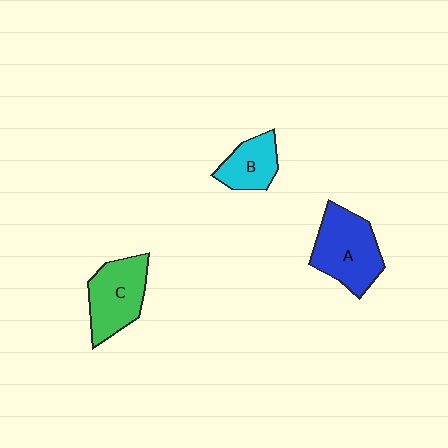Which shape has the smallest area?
Shape B (cyan).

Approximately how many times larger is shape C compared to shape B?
Approximately 1.5 times.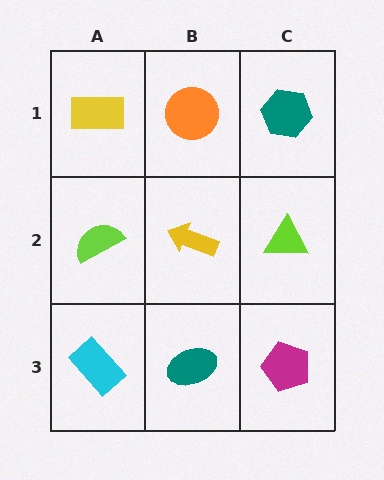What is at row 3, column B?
A teal ellipse.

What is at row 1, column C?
A teal hexagon.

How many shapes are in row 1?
3 shapes.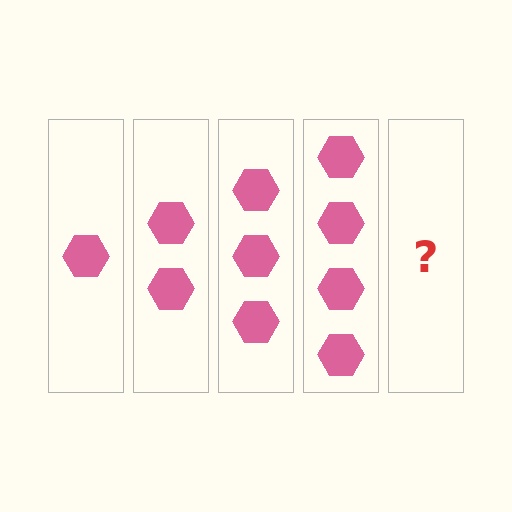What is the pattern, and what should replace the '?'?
The pattern is that each step adds one more hexagon. The '?' should be 5 hexagons.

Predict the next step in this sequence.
The next step is 5 hexagons.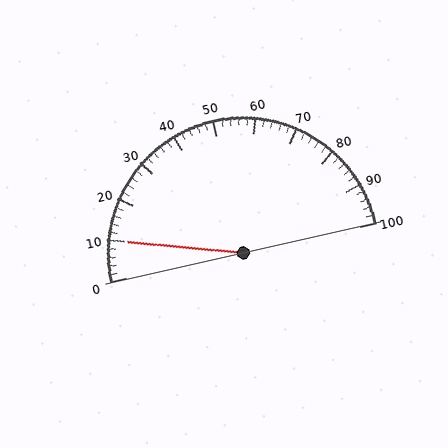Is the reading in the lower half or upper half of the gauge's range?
The reading is in the lower half of the range (0 to 100).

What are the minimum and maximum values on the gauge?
The gauge ranges from 0 to 100.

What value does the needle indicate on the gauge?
The needle indicates approximately 10.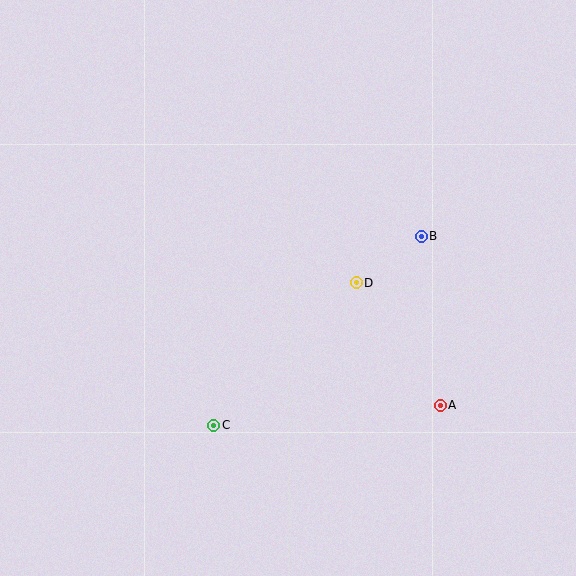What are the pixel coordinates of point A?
Point A is at (440, 405).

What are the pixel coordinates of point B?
Point B is at (421, 236).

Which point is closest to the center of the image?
Point D at (356, 283) is closest to the center.